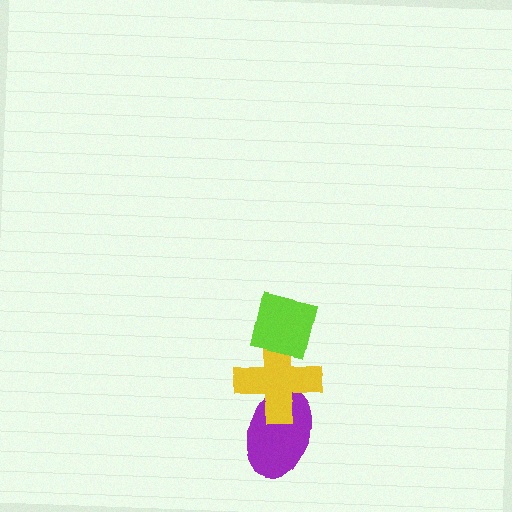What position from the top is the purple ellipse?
The purple ellipse is 3rd from the top.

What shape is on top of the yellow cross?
The lime square is on top of the yellow cross.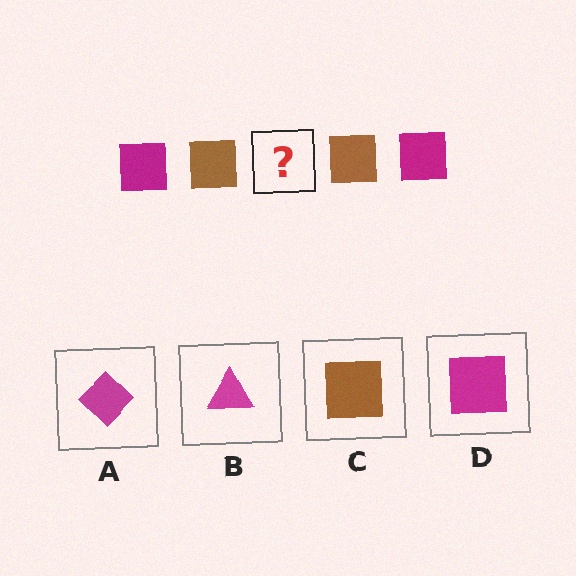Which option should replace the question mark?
Option D.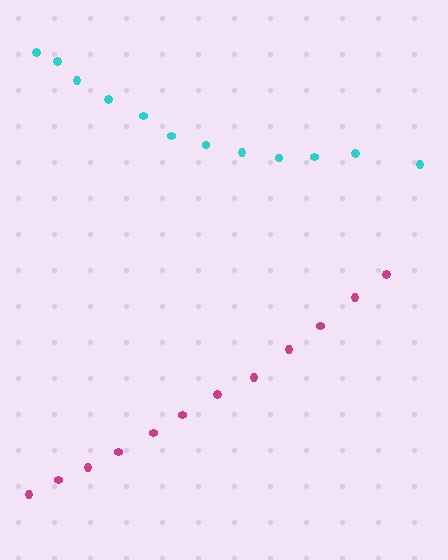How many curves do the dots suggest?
There are 2 distinct paths.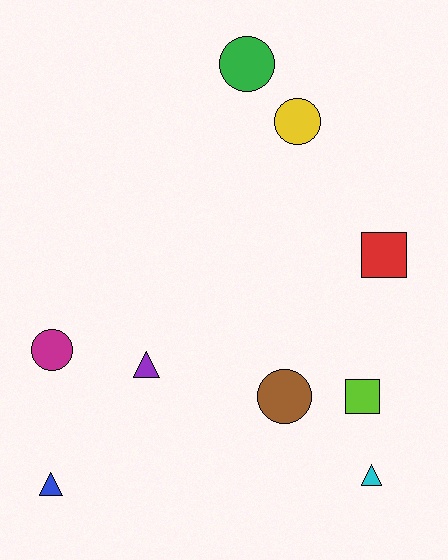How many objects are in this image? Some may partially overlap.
There are 9 objects.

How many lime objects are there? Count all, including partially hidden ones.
There is 1 lime object.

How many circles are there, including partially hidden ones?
There are 4 circles.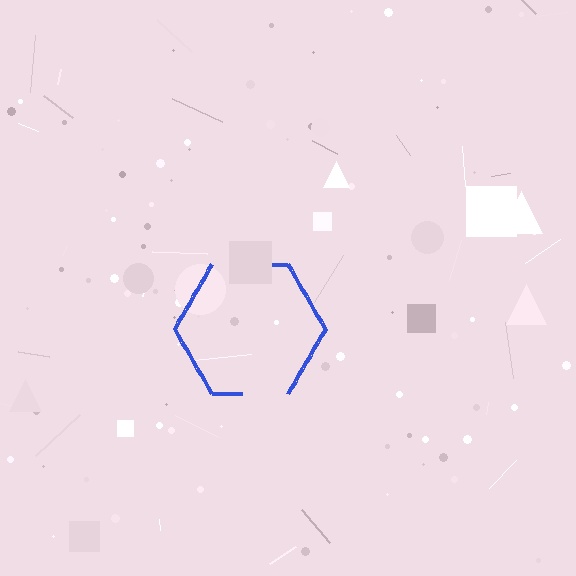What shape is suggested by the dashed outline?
The dashed outline suggests a hexagon.